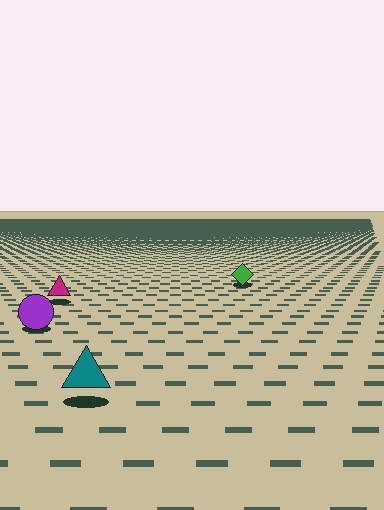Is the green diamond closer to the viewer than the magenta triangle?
No. The magenta triangle is closer — you can tell from the texture gradient: the ground texture is coarser near it.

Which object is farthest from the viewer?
The green diamond is farthest from the viewer. It appears smaller and the ground texture around it is denser.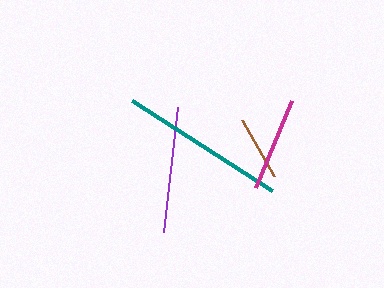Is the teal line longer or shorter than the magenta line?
The teal line is longer than the magenta line.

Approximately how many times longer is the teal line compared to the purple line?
The teal line is approximately 1.3 times the length of the purple line.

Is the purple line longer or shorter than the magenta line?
The purple line is longer than the magenta line.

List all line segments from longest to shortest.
From longest to shortest: teal, purple, magenta, brown.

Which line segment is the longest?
The teal line is the longest at approximately 167 pixels.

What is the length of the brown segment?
The brown segment is approximately 64 pixels long.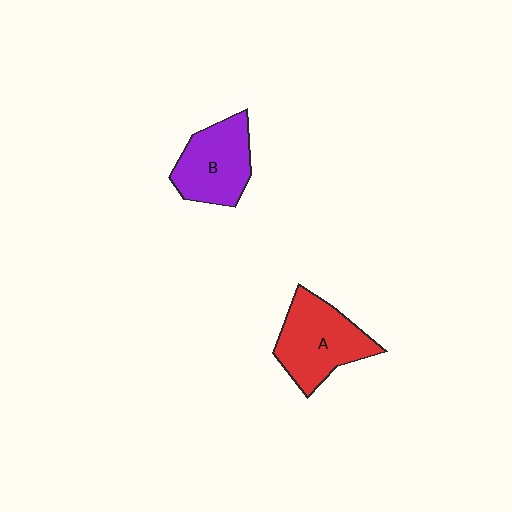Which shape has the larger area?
Shape A (red).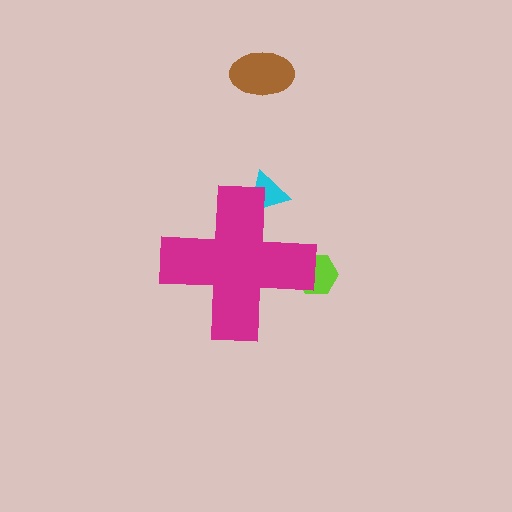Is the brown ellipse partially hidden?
No, the brown ellipse is fully visible.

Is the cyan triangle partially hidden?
Yes, the cyan triangle is partially hidden behind the magenta cross.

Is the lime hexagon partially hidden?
Yes, the lime hexagon is partially hidden behind the magenta cross.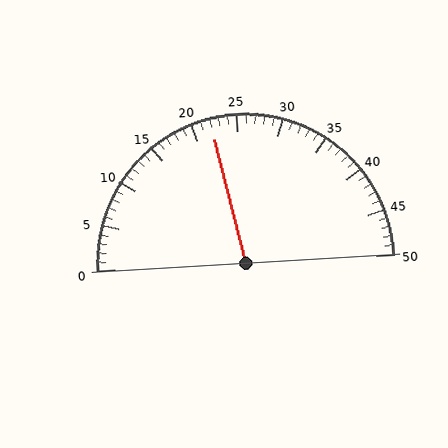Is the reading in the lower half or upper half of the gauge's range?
The reading is in the lower half of the range (0 to 50).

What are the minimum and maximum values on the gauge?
The gauge ranges from 0 to 50.